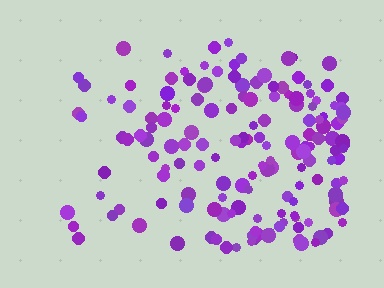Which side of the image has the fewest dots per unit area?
The left.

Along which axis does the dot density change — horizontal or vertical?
Horizontal.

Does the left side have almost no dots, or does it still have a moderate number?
Still a moderate number, just noticeably fewer than the right.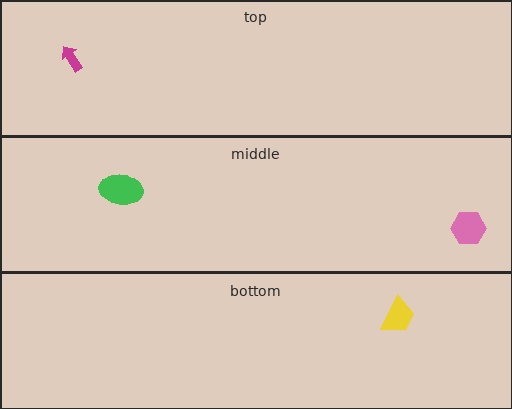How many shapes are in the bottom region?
1.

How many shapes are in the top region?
1.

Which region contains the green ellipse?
The middle region.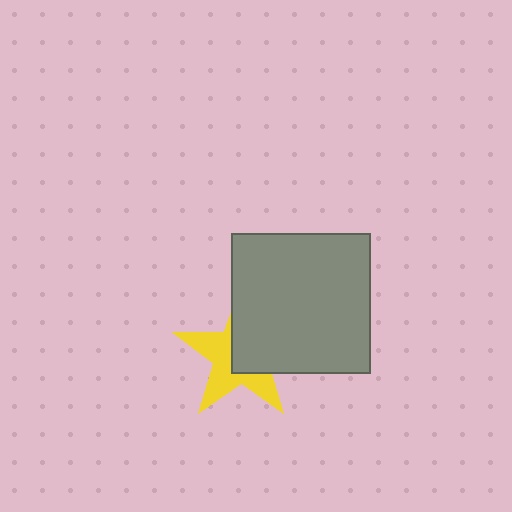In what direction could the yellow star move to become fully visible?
The yellow star could move toward the lower-left. That would shift it out from behind the gray square entirely.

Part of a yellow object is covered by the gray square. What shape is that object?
It is a star.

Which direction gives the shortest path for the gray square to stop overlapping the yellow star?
Moving toward the upper-right gives the shortest separation.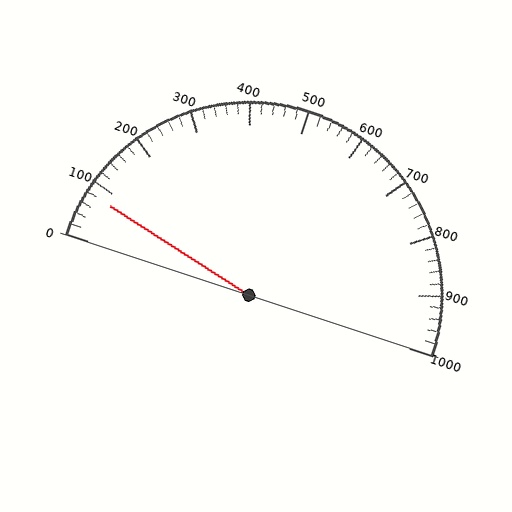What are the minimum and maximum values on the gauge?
The gauge ranges from 0 to 1000.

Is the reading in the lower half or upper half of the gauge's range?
The reading is in the lower half of the range (0 to 1000).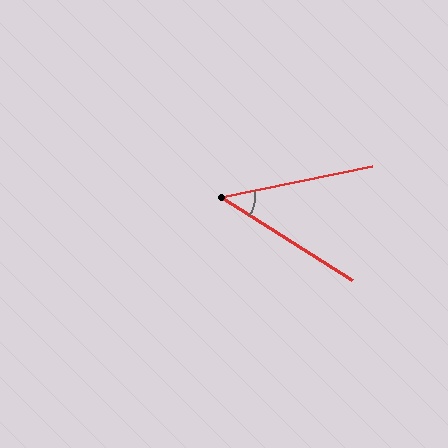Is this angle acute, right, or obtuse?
It is acute.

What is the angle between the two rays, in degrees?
Approximately 44 degrees.